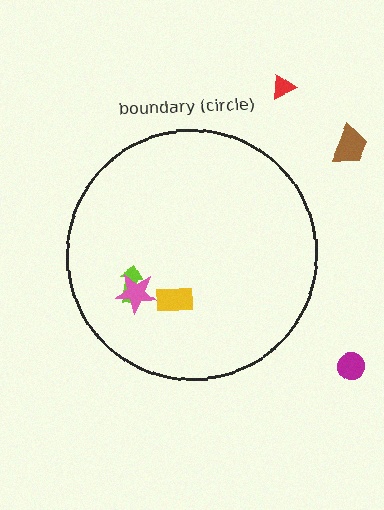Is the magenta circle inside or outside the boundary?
Outside.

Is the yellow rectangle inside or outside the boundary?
Inside.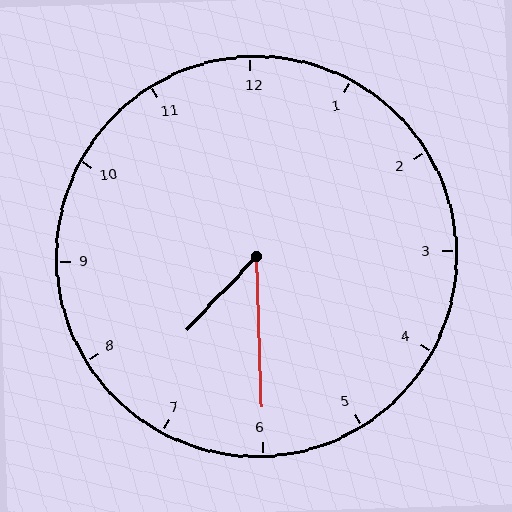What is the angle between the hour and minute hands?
Approximately 45 degrees.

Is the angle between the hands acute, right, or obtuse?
It is acute.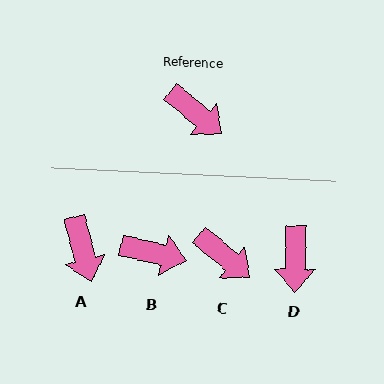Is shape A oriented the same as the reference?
No, it is off by about 35 degrees.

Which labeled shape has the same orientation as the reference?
C.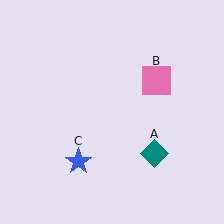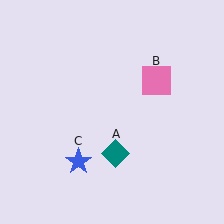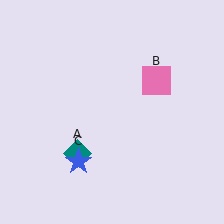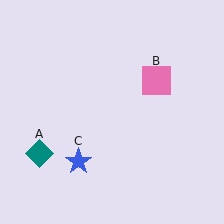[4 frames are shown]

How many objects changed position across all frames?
1 object changed position: teal diamond (object A).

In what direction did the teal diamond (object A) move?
The teal diamond (object A) moved left.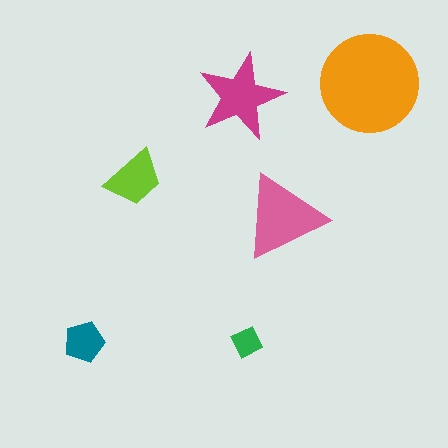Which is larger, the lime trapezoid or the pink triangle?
The pink triangle.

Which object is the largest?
The orange circle.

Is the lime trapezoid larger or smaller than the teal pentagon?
Larger.